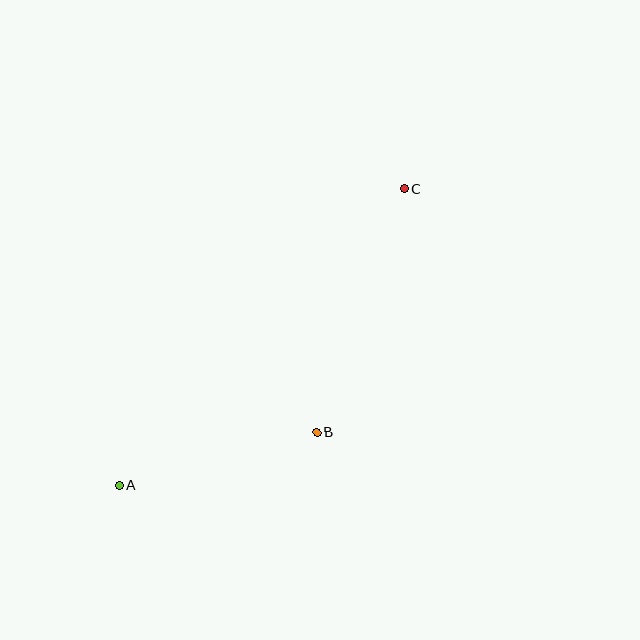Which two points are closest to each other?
Points A and B are closest to each other.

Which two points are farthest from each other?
Points A and C are farthest from each other.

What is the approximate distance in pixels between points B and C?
The distance between B and C is approximately 259 pixels.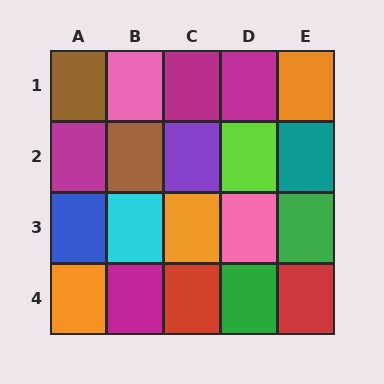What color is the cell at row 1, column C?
Magenta.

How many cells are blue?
1 cell is blue.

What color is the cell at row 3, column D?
Pink.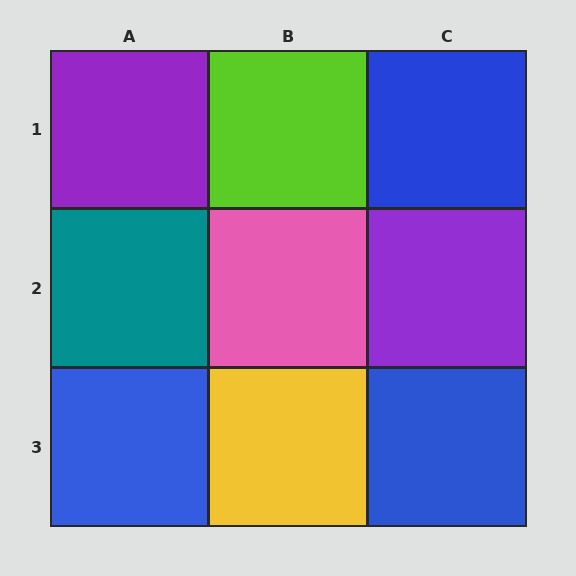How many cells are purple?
2 cells are purple.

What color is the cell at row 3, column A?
Blue.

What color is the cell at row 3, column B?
Yellow.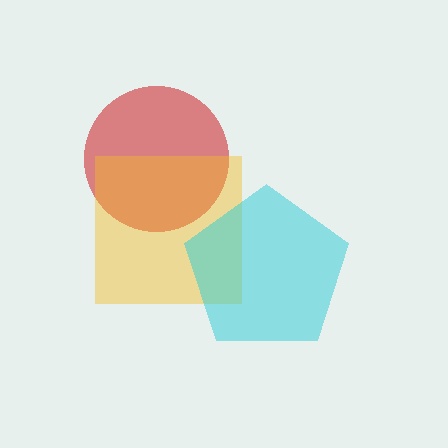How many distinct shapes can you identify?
There are 3 distinct shapes: a red circle, a yellow square, a cyan pentagon.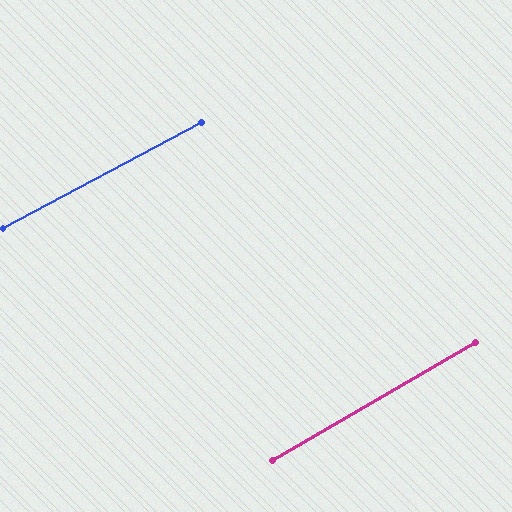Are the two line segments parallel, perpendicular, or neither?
Parallel — their directions differ by only 1.8°.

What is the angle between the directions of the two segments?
Approximately 2 degrees.